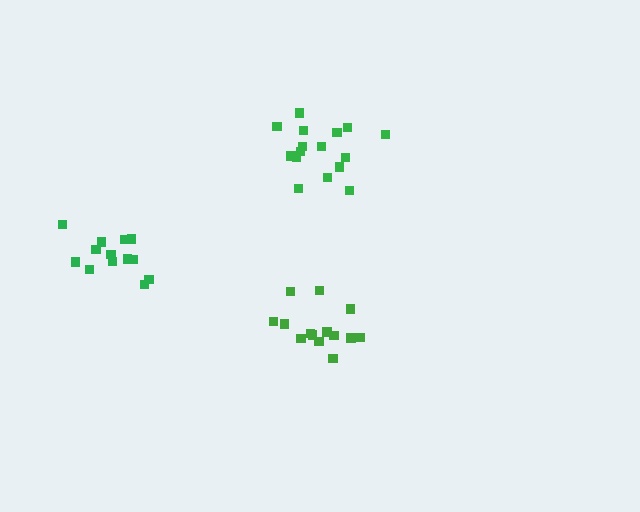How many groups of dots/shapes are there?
There are 3 groups.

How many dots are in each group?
Group 1: 14 dots, Group 2: 13 dots, Group 3: 16 dots (43 total).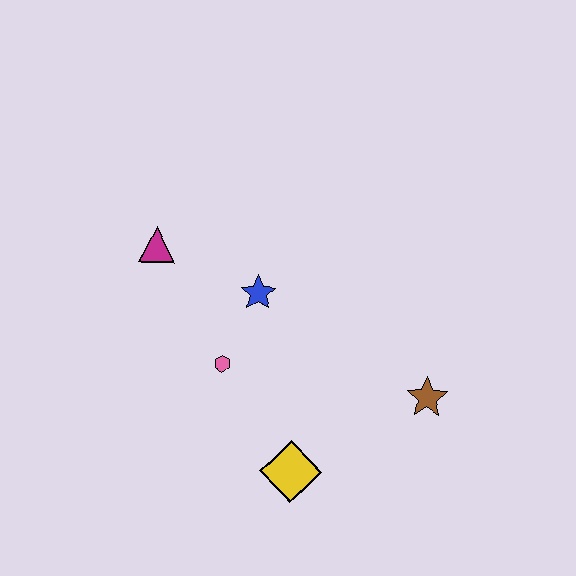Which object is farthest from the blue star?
The brown star is farthest from the blue star.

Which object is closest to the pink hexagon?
The blue star is closest to the pink hexagon.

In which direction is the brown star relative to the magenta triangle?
The brown star is to the right of the magenta triangle.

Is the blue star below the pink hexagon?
No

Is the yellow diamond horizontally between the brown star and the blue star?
Yes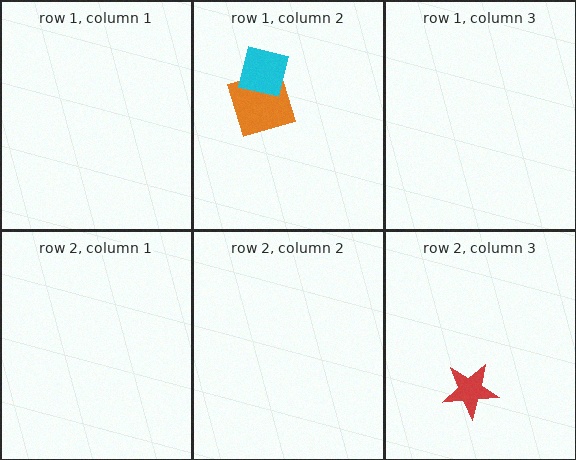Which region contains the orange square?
The row 1, column 2 region.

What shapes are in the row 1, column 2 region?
The orange square, the cyan square.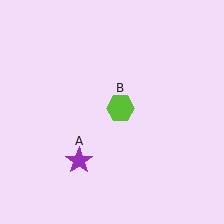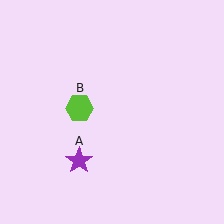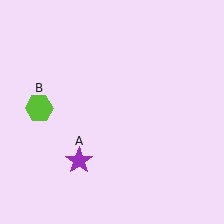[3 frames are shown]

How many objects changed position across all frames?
1 object changed position: lime hexagon (object B).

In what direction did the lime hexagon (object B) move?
The lime hexagon (object B) moved left.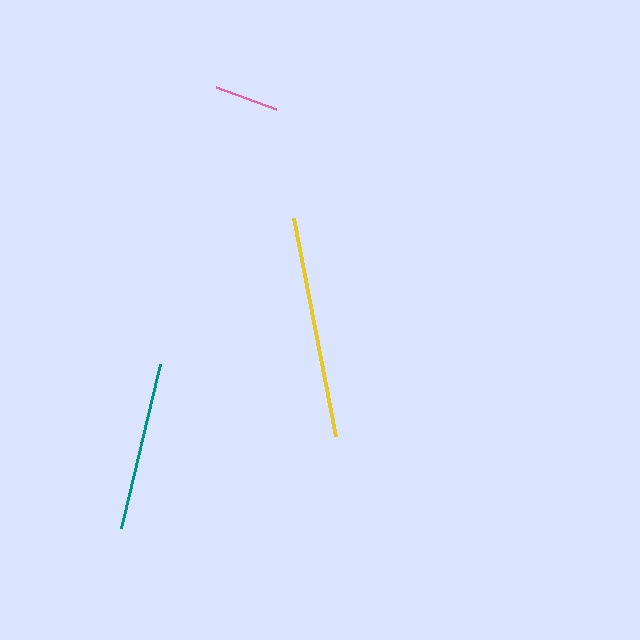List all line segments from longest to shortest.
From longest to shortest: yellow, teal, pink.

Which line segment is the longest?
The yellow line is the longest at approximately 222 pixels.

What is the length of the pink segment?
The pink segment is approximately 64 pixels long.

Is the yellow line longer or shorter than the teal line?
The yellow line is longer than the teal line.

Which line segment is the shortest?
The pink line is the shortest at approximately 64 pixels.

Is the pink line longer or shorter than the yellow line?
The yellow line is longer than the pink line.